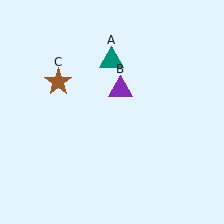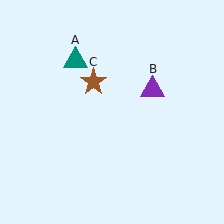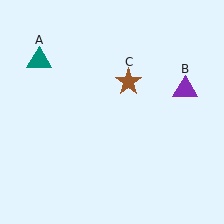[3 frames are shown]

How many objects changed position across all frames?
3 objects changed position: teal triangle (object A), purple triangle (object B), brown star (object C).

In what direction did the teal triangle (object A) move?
The teal triangle (object A) moved left.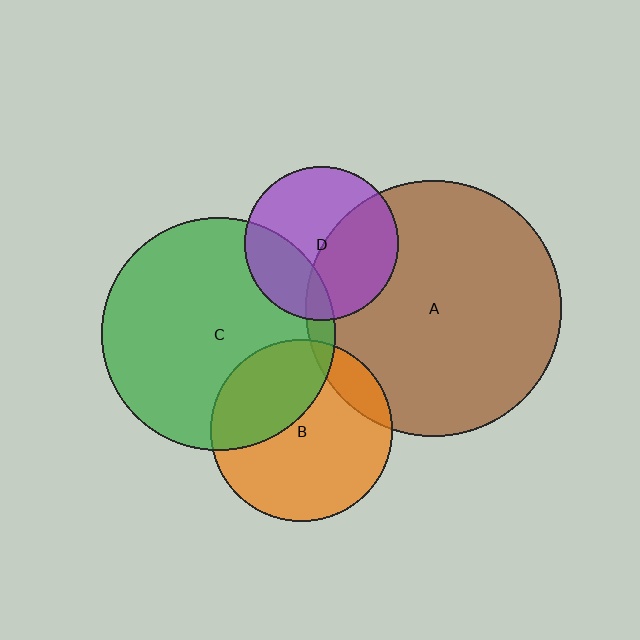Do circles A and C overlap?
Yes.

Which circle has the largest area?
Circle A (brown).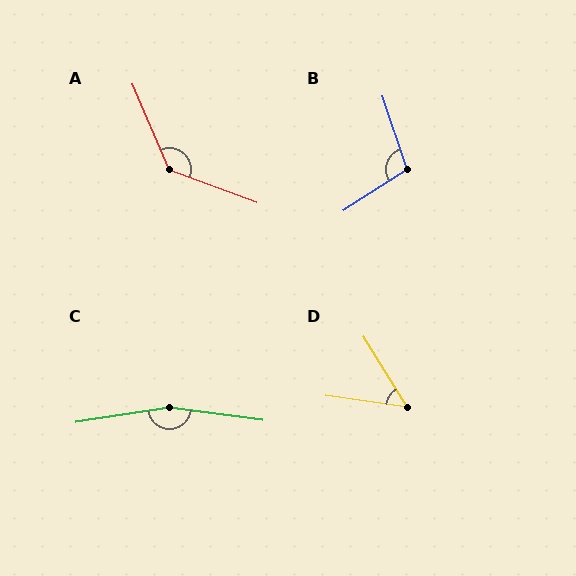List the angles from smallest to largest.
D (50°), B (105°), A (133°), C (164°).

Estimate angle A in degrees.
Approximately 133 degrees.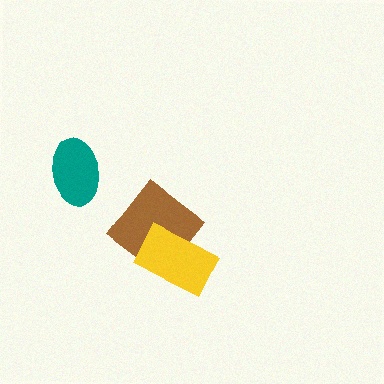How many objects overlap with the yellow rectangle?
1 object overlaps with the yellow rectangle.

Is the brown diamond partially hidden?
Yes, it is partially covered by another shape.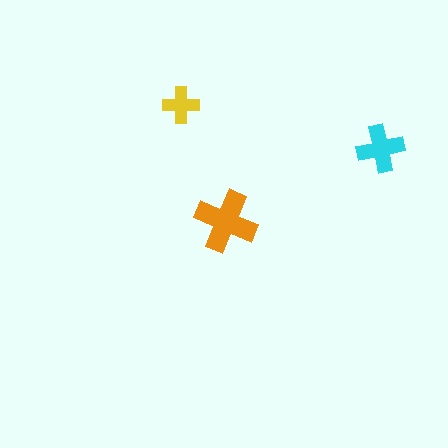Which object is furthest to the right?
The cyan cross is rightmost.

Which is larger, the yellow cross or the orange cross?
The orange one.